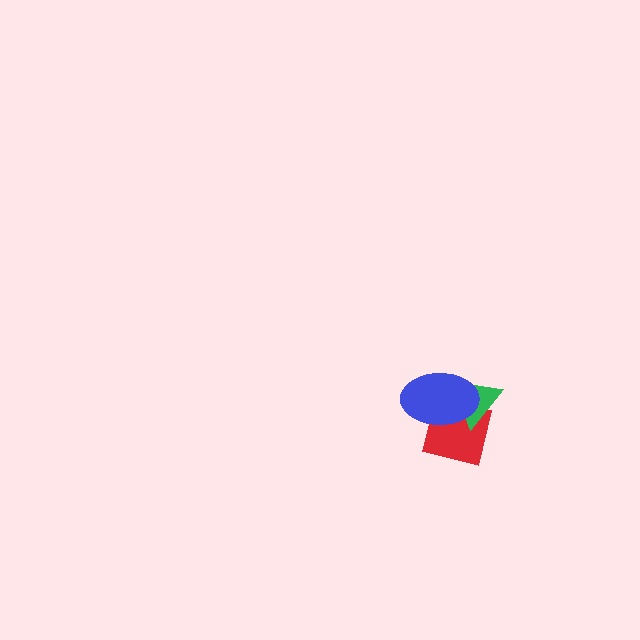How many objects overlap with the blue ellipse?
2 objects overlap with the blue ellipse.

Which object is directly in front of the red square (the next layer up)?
The green triangle is directly in front of the red square.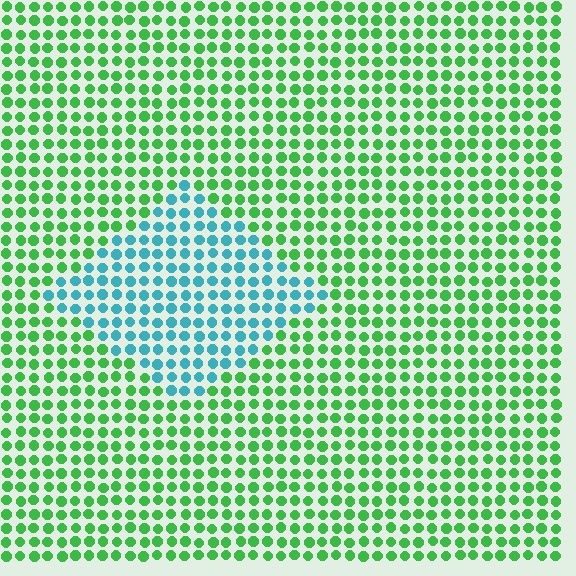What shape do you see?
I see a diamond.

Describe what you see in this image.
The image is filled with small green elements in a uniform arrangement. A diamond-shaped region is visible where the elements are tinted to a slightly different hue, forming a subtle color boundary.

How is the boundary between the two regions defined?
The boundary is defined purely by a slight shift in hue (about 60 degrees). Spacing, size, and orientation are identical on both sides.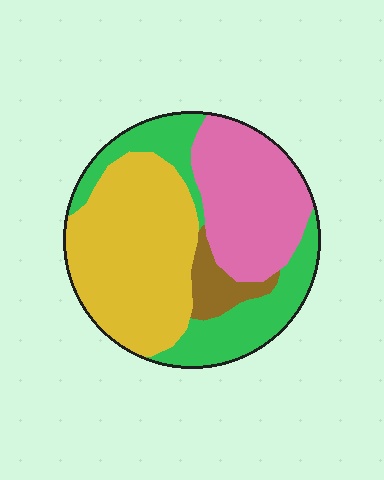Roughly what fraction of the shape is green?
Green takes up about one quarter (1/4) of the shape.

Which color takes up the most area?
Yellow, at roughly 40%.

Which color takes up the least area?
Brown, at roughly 5%.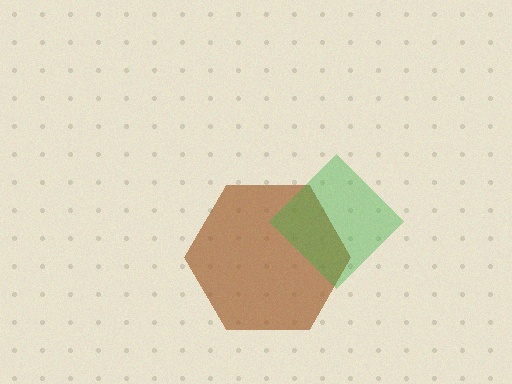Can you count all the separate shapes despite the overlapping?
Yes, there are 2 separate shapes.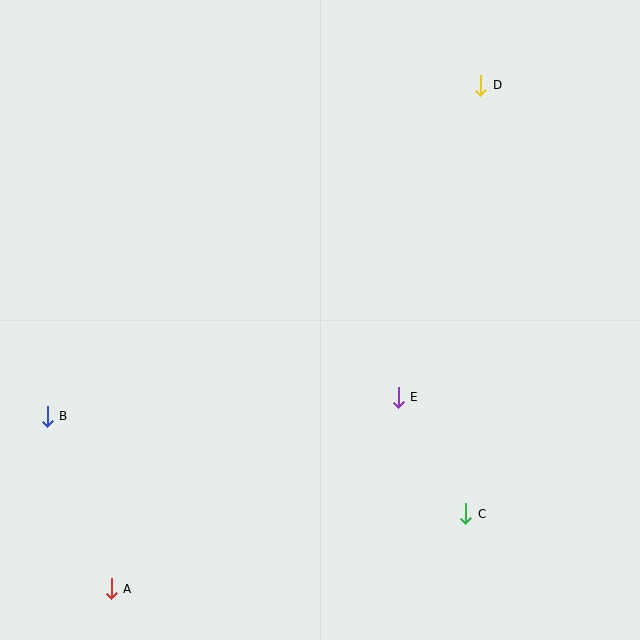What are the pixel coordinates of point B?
Point B is at (47, 416).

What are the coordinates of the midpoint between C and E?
The midpoint between C and E is at (432, 456).